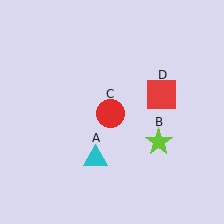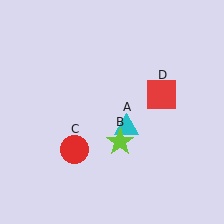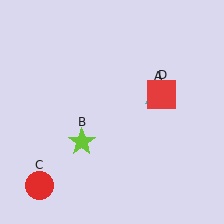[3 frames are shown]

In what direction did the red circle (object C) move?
The red circle (object C) moved down and to the left.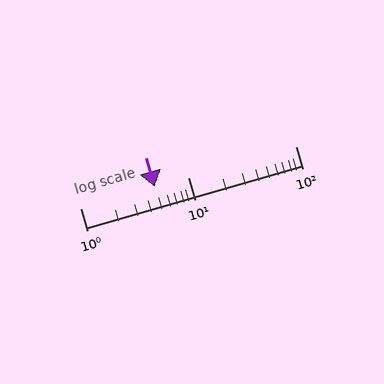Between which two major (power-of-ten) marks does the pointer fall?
The pointer is between 1 and 10.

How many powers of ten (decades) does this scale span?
The scale spans 2 decades, from 1 to 100.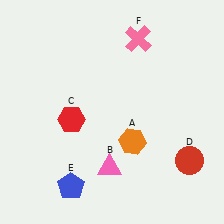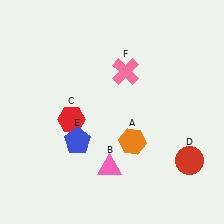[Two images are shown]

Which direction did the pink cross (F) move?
The pink cross (F) moved down.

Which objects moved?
The objects that moved are: the blue pentagon (E), the pink cross (F).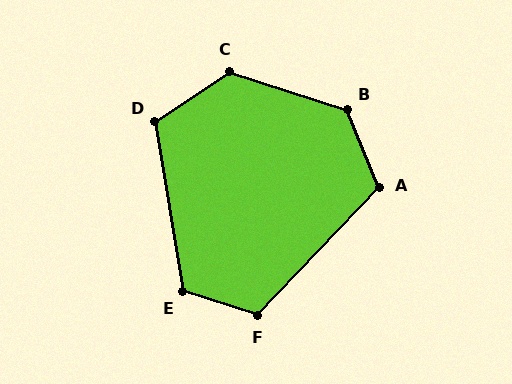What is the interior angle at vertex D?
Approximately 114 degrees (obtuse).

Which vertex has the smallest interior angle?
A, at approximately 114 degrees.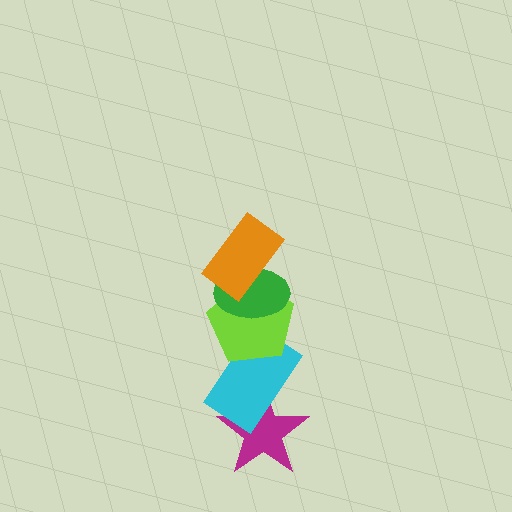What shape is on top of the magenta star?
The cyan rectangle is on top of the magenta star.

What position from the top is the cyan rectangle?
The cyan rectangle is 4th from the top.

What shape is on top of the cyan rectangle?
The lime pentagon is on top of the cyan rectangle.